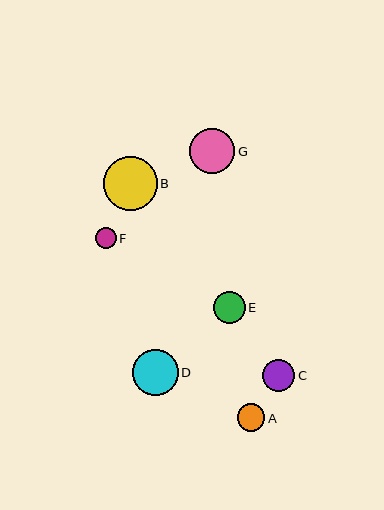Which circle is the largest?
Circle B is the largest with a size of approximately 54 pixels.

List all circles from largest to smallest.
From largest to smallest: B, D, G, C, E, A, F.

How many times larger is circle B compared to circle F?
Circle B is approximately 2.6 times the size of circle F.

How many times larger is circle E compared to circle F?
Circle E is approximately 1.5 times the size of circle F.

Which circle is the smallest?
Circle F is the smallest with a size of approximately 21 pixels.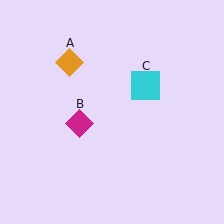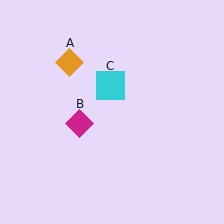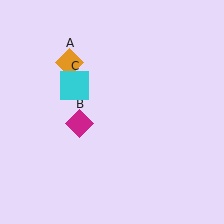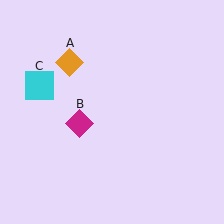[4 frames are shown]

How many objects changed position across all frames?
1 object changed position: cyan square (object C).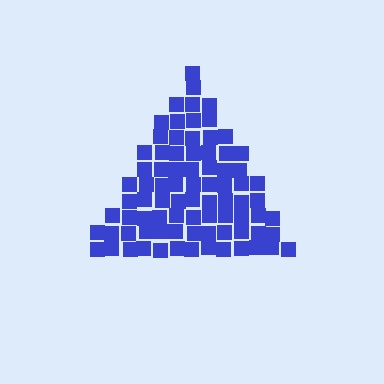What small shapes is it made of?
It is made of small squares.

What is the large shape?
The large shape is a triangle.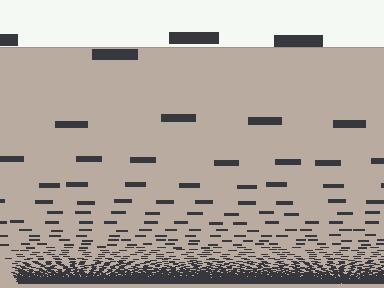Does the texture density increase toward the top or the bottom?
Density increases toward the bottom.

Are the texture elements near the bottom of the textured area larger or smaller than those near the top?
Smaller. The gradient is inverted — elements near the bottom are smaller and denser.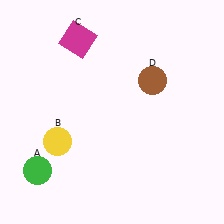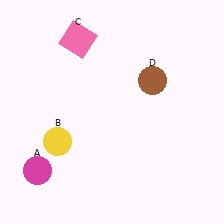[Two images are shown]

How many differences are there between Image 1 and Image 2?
There are 2 differences between the two images.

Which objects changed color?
A changed from green to magenta. C changed from magenta to pink.